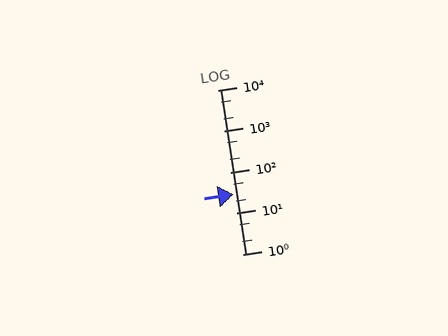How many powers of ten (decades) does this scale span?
The scale spans 4 decades, from 1 to 10000.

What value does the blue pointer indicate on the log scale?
The pointer indicates approximately 29.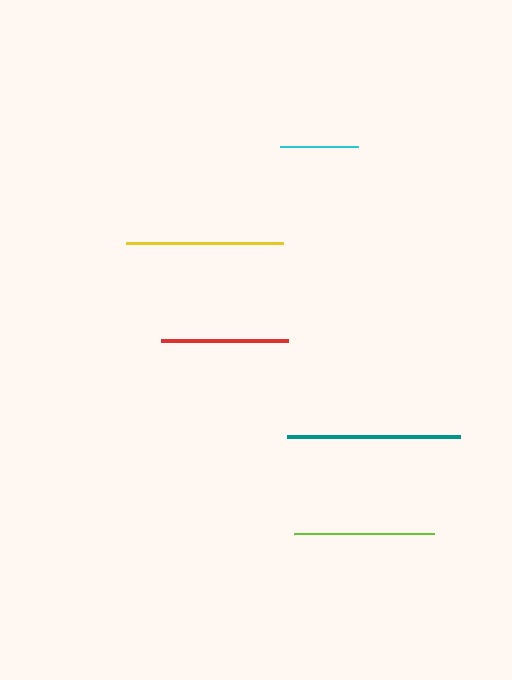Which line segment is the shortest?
The cyan line is the shortest at approximately 78 pixels.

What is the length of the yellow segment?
The yellow segment is approximately 158 pixels long.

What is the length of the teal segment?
The teal segment is approximately 173 pixels long.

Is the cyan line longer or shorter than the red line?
The red line is longer than the cyan line.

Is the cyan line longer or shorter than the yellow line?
The yellow line is longer than the cyan line.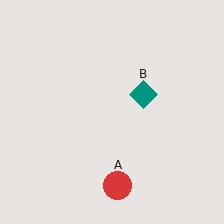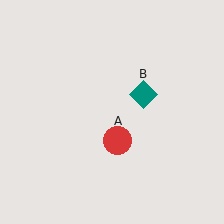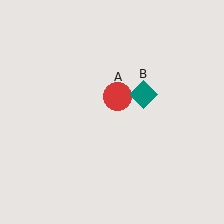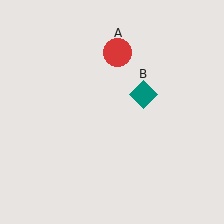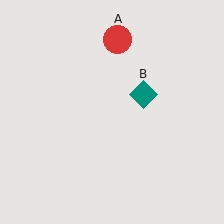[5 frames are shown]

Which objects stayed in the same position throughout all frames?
Teal diamond (object B) remained stationary.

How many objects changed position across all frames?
1 object changed position: red circle (object A).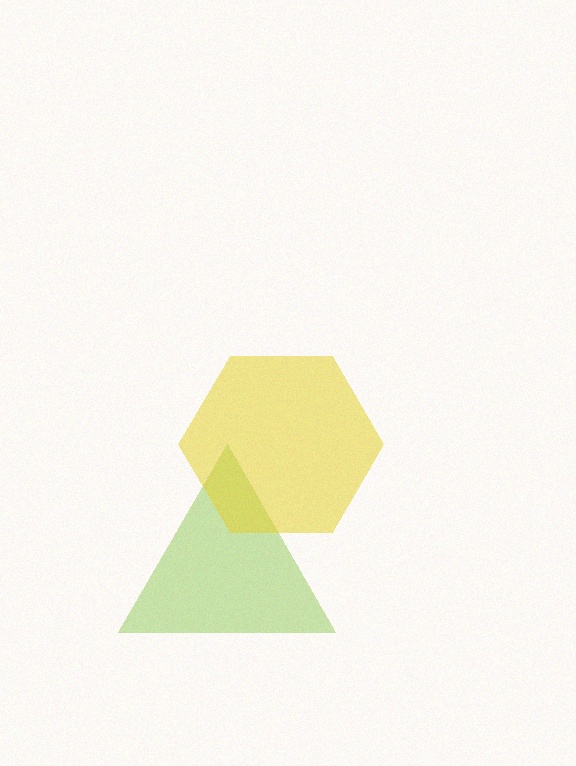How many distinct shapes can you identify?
There are 2 distinct shapes: a lime triangle, a yellow hexagon.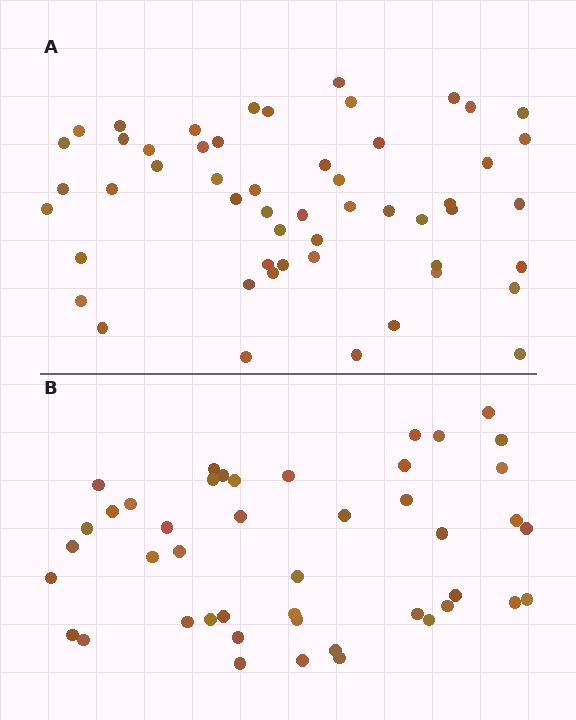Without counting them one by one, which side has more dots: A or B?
Region A (the top region) has more dots.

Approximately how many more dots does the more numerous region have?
Region A has roughly 8 or so more dots than region B.